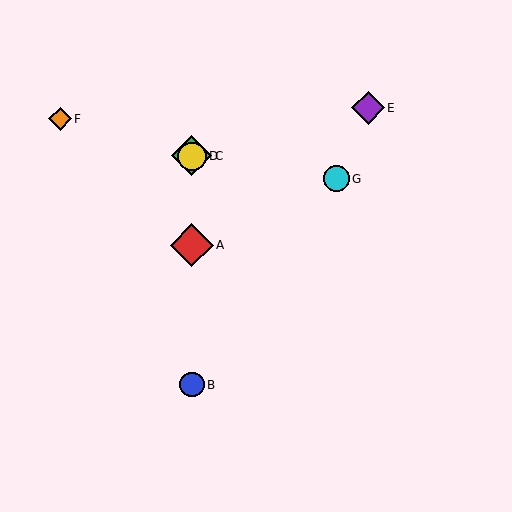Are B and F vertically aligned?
No, B is at x≈192 and F is at x≈60.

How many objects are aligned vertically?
4 objects (A, B, C, D) are aligned vertically.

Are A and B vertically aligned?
Yes, both are at x≈192.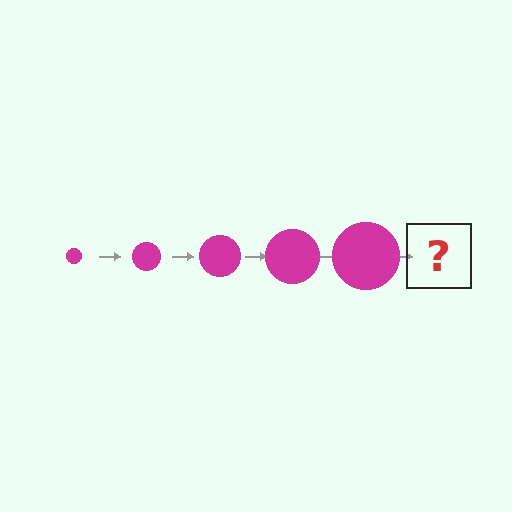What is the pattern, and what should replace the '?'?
The pattern is that the circle gets progressively larger each step. The '?' should be a magenta circle, larger than the previous one.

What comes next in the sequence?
The next element should be a magenta circle, larger than the previous one.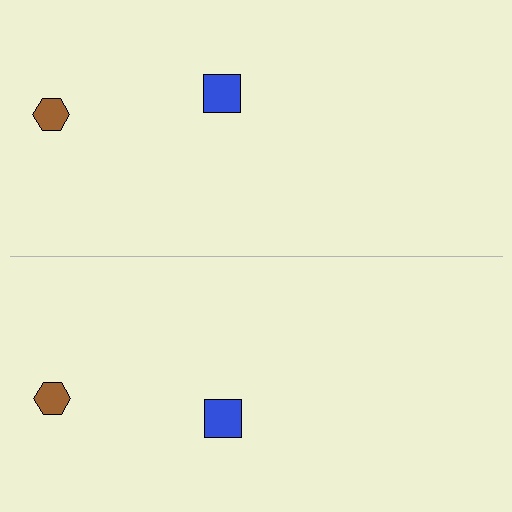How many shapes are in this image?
There are 4 shapes in this image.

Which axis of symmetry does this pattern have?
The pattern has a horizontal axis of symmetry running through the center of the image.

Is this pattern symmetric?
Yes, this pattern has bilateral (reflection) symmetry.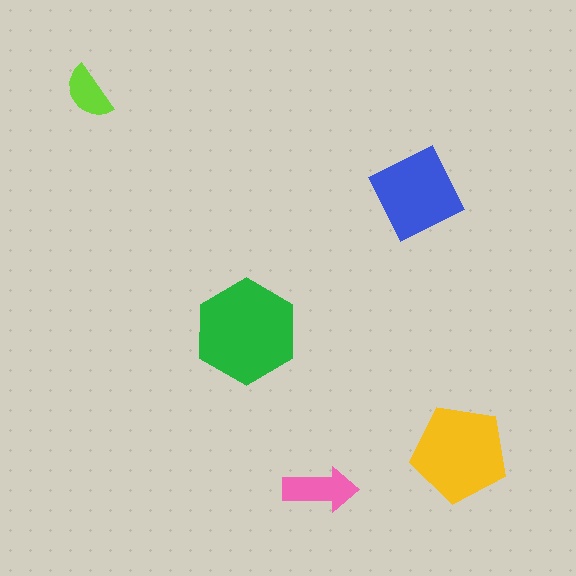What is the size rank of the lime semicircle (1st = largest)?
5th.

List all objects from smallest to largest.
The lime semicircle, the pink arrow, the blue square, the yellow pentagon, the green hexagon.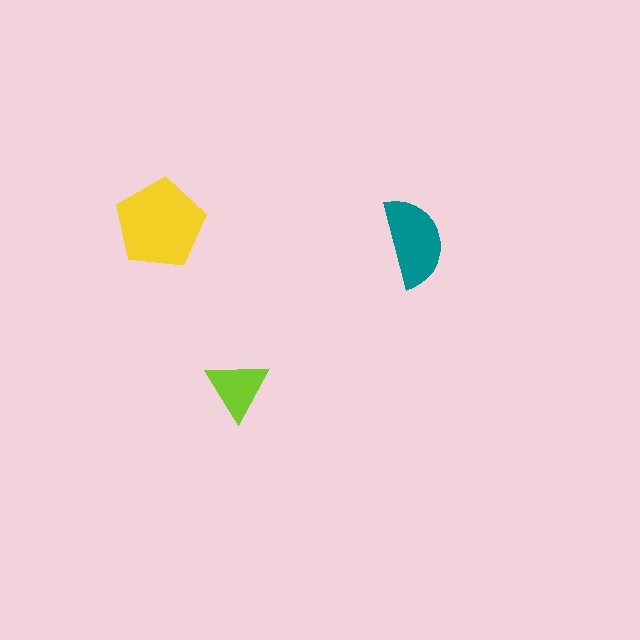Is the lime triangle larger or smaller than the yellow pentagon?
Smaller.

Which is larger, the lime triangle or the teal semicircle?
The teal semicircle.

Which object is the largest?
The yellow pentagon.